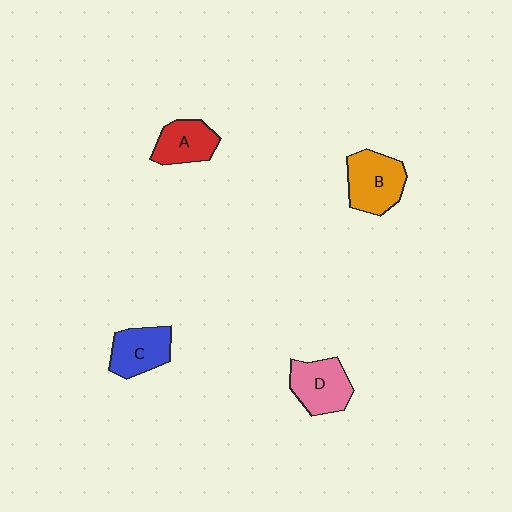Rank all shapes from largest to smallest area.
From largest to smallest: B (orange), D (pink), C (blue), A (red).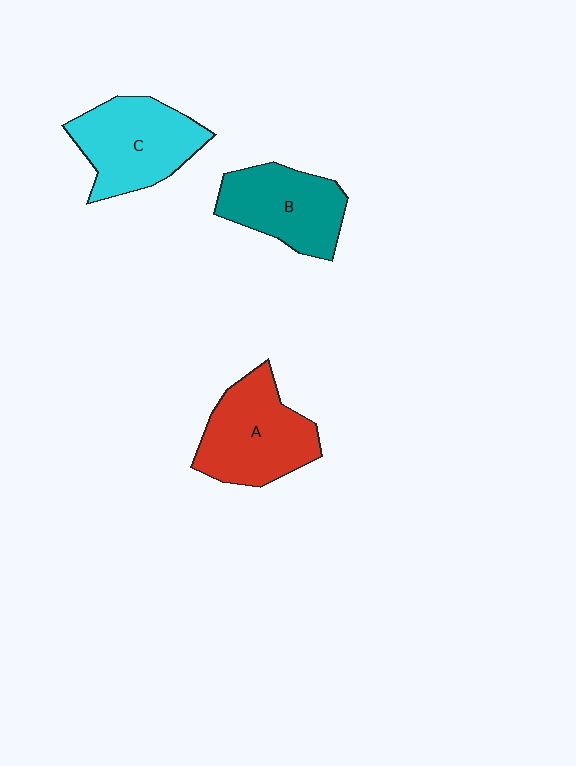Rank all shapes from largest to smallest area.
From largest to smallest: A (red), C (cyan), B (teal).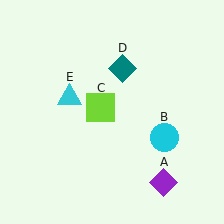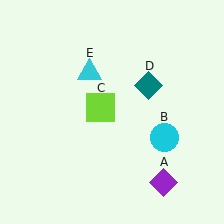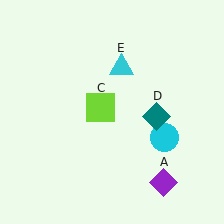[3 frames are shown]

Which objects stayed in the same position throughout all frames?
Purple diamond (object A) and cyan circle (object B) and lime square (object C) remained stationary.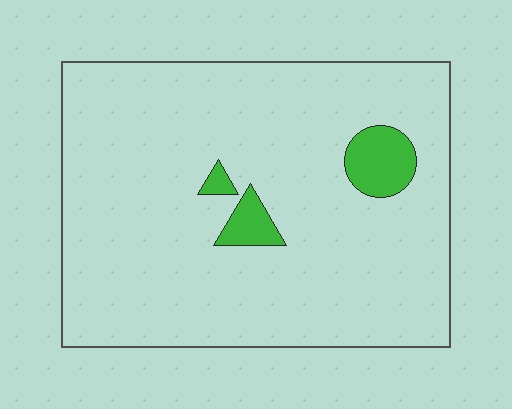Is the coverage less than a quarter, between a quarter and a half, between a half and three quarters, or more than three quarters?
Less than a quarter.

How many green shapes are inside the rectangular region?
3.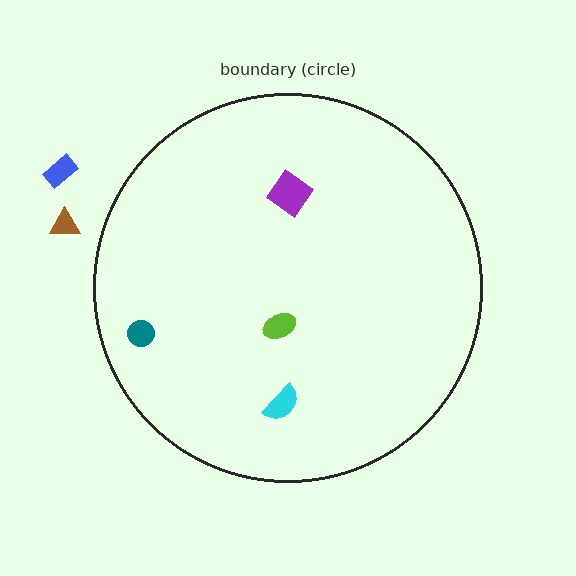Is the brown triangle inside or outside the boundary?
Outside.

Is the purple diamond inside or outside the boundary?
Inside.